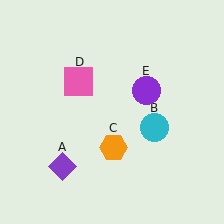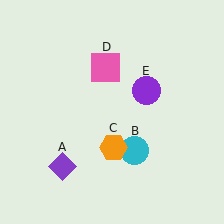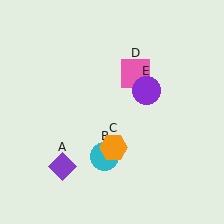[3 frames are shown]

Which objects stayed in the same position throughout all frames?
Purple diamond (object A) and orange hexagon (object C) and purple circle (object E) remained stationary.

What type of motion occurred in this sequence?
The cyan circle (object B), pink square (object D) rotated clockwise around the center of the scene.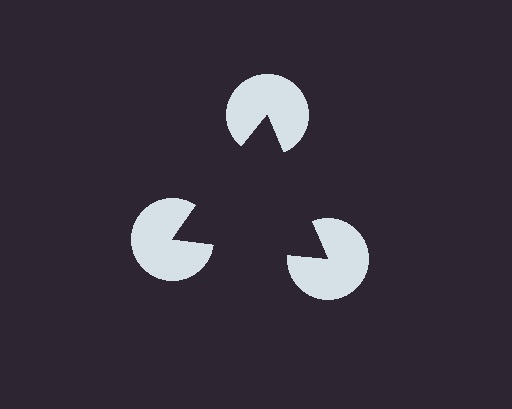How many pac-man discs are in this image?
There are 3 — one at each vertex of the illusory triangle.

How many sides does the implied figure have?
3 sides.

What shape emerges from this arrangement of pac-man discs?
An illusory triangle — its edges are inferred from the aligned wedge cuts in the pac-man discs, not physically drawn.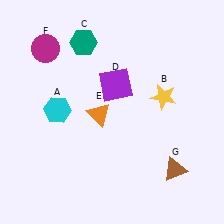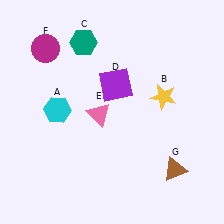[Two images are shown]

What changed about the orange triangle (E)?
In Image 1, E is orange. In Image 2, it changed to pink.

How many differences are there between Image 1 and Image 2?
There is 1 difference between the two images.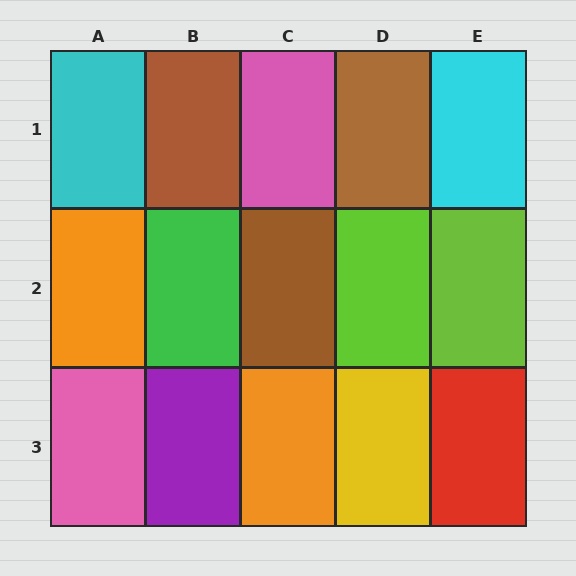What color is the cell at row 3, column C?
Orange.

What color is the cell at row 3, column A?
Pink.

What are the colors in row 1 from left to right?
Cyan, brown, pink, brown, cyan.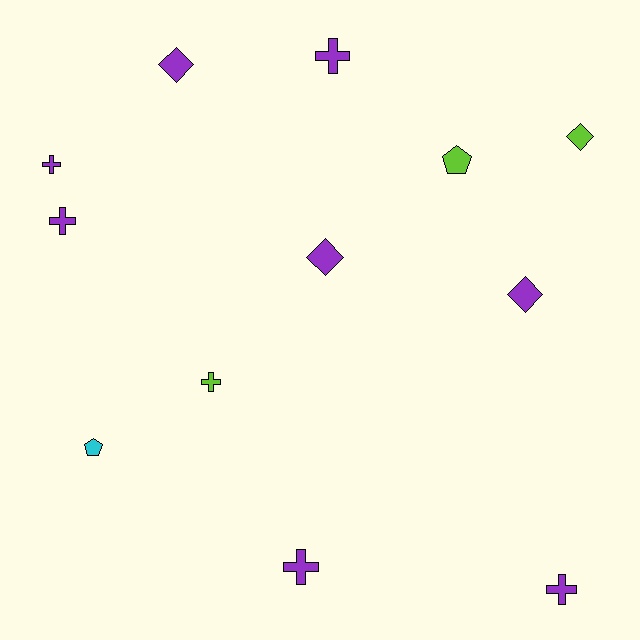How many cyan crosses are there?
There are no cyan crosses.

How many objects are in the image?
There are 12 objects.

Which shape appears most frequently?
Cross, with 6 objects.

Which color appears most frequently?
Purple, with 8 objects.